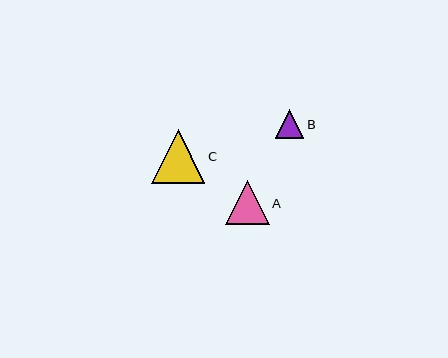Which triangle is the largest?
Triangle C is the largest with a size of approximately 54 pixels.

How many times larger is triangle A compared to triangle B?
Triangle A is approximately 1.5 times the size of triangle B.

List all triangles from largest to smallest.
From largest to smallest: C, A, B.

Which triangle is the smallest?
Triangle B is the smallest with a size of approximately 29 pixels.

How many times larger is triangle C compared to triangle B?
Triangle C is approximately 1.9 times the size of triangle B.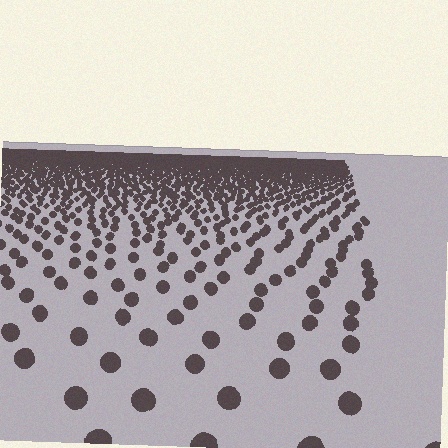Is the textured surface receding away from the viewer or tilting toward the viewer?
The surface is receding away from the viewer. Texture elements get smaller and denser toward the top.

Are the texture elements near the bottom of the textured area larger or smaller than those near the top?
Larger. Near the bottom, elements are closer to the viewer and appear at a bigger on-screen size.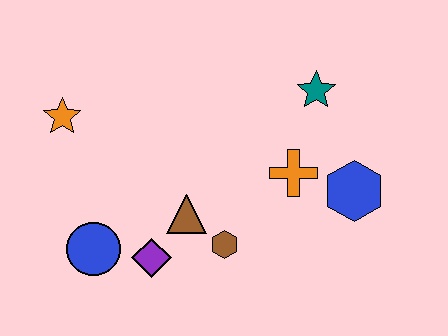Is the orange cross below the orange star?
Yes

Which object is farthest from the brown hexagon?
The orange star is farthest from the brown hexagon.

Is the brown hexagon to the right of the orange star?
Yes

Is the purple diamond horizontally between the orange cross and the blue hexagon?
No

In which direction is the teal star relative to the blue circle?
The teal star is to the right of the blue circle.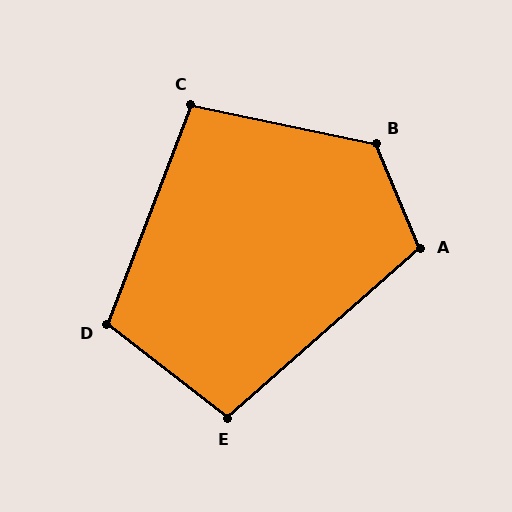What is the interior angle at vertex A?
Approximately 109 degrees (obtuse).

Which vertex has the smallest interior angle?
C, at approximately 99 degrees.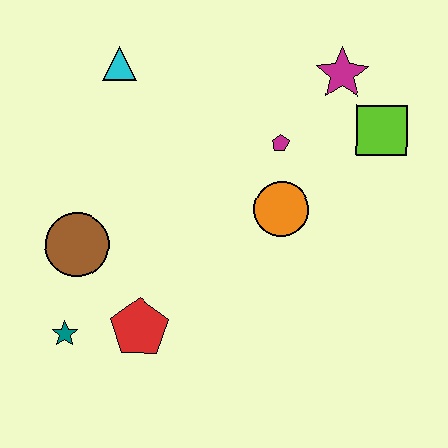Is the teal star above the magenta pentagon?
No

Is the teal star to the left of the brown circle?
Yes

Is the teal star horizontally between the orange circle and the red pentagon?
No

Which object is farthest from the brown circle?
The lime square is farthest from the brown circle.